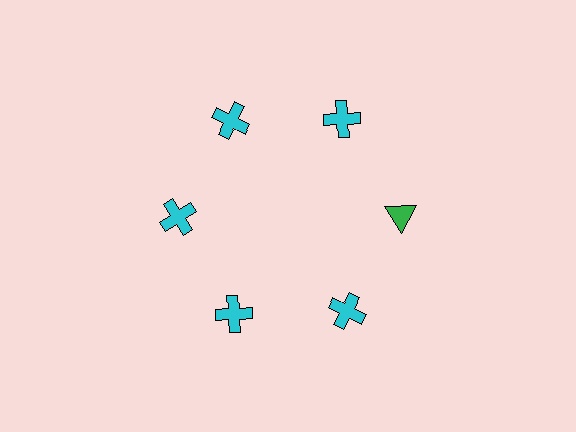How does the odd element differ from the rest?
It differs in both color (green instead of cyan) and shape (triangle instead of cross).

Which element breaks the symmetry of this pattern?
The green triangle at roughly the 3 o'clock position breaks the symmetry. All other shapes are cyan crosses.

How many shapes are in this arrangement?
There are 6 shapes arranged in a ring pattern.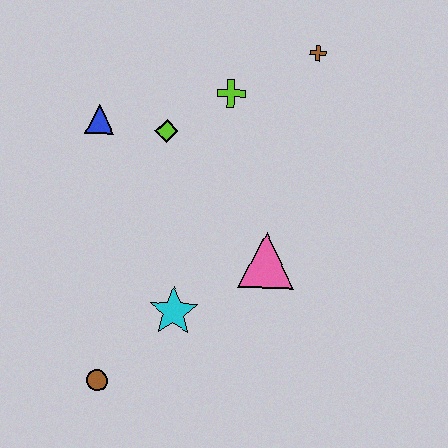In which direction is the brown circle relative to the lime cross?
The brown circle is below the lime cross.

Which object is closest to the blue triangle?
The lime diamond is closest to the blue triangle.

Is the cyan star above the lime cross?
No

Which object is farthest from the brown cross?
The brown circle is farthest from the brown cross.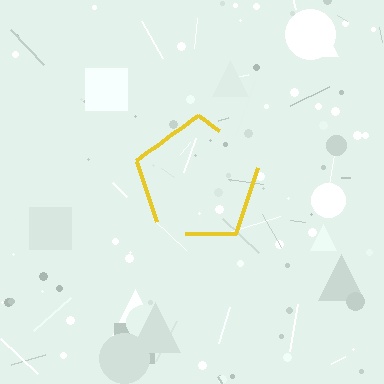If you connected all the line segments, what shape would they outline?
They would outline a pentagon.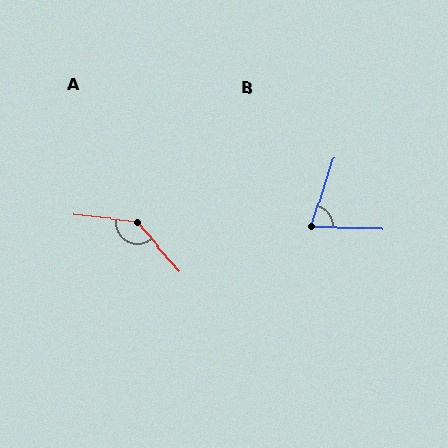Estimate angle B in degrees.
Approximately 73 degrees.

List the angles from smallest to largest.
B (73°), A (137°).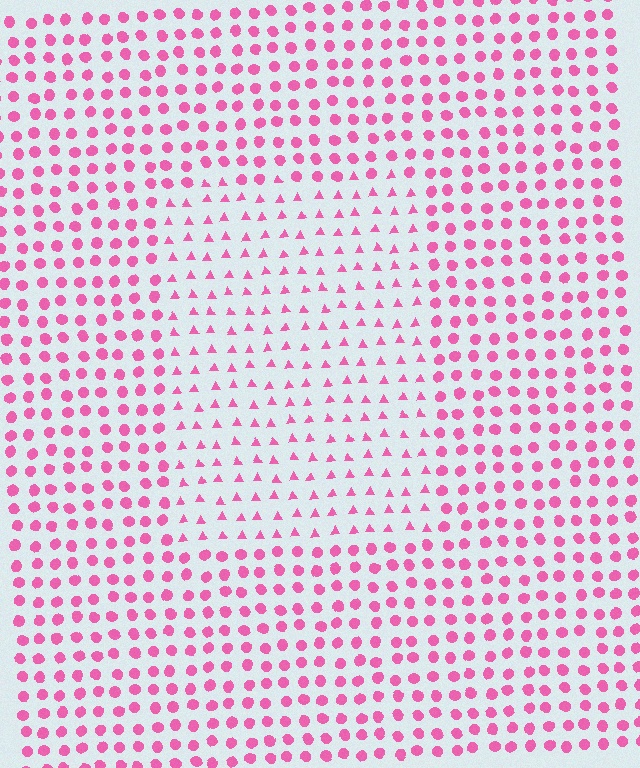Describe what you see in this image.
The image is filled with small pink elements arranged in a uniform grid. A rectangle-shaped region contains triangles, while the surrounding area contains circles. The boundary is defined purely by the change in element shape.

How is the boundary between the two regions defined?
The boundary is defined by a change in element shape: triangles inside vs. circles outside. All elements share the same color and spacing.